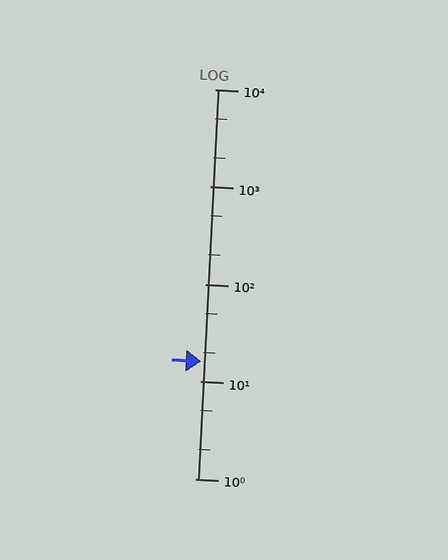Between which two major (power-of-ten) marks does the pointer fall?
The pointer is between 10 and 100.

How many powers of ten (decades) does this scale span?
The scale spans 4 decades, from 1 to 10000.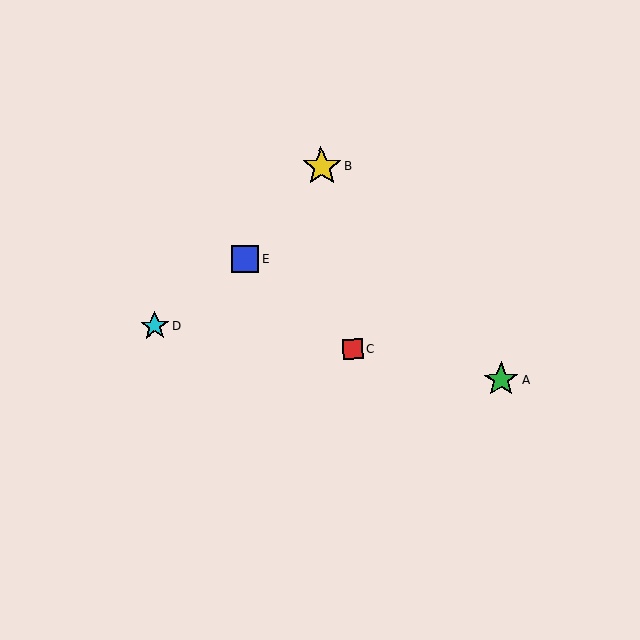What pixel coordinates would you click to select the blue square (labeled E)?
Click at (245, 259) to select the blue square E.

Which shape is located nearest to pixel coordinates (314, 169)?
The yellow star (labeled B) at (321, 166) is nearest to that location.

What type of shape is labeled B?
Shape B is a yellow star.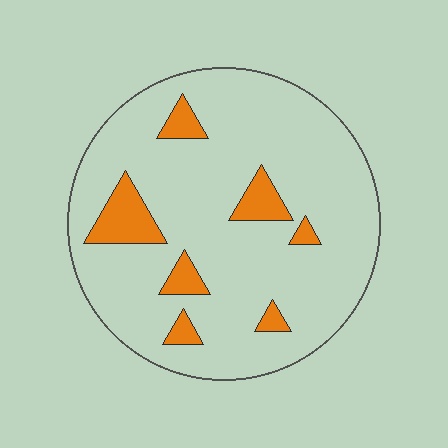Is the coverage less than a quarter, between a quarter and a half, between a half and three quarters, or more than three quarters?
Less than a quarter.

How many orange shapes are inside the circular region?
7.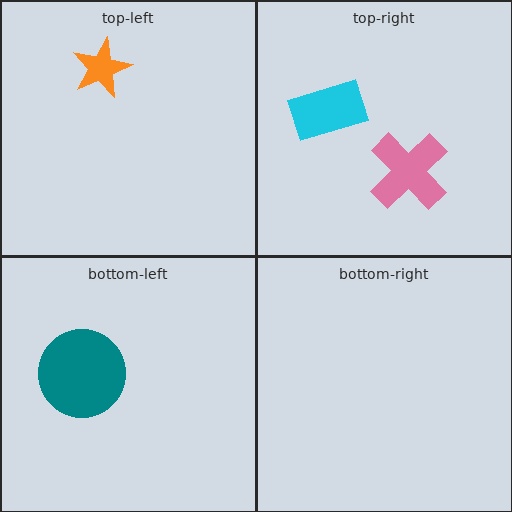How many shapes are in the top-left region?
1.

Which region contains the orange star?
The top-left region.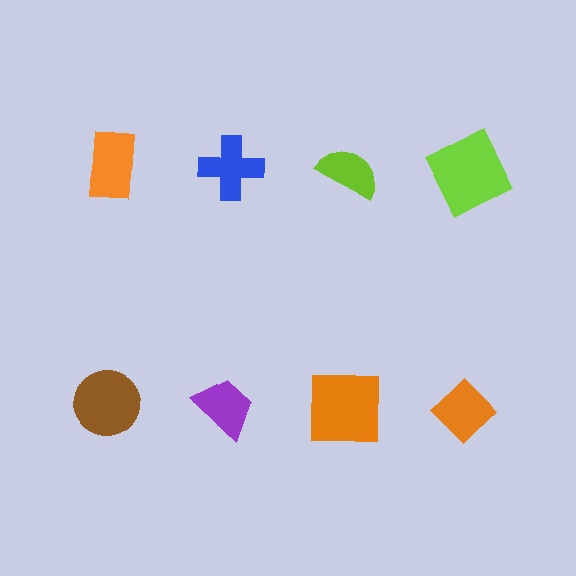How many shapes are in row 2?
4 shapes.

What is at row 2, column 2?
A purple trapezoid.